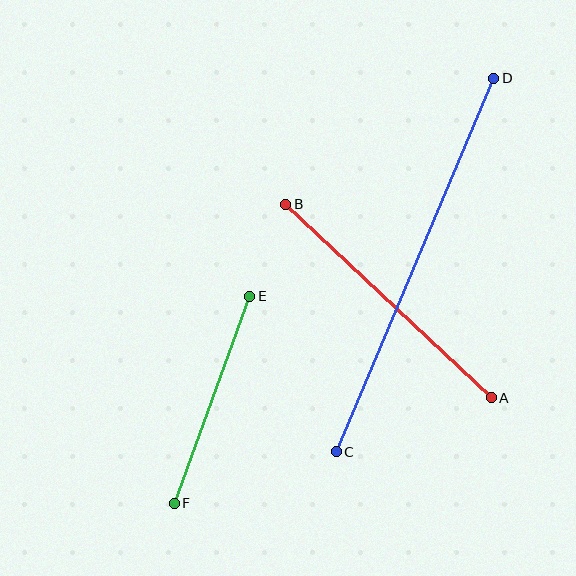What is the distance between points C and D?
The distance is approximately 405 pixels.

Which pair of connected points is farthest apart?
Points C and D are farthest apart.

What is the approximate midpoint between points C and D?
The midpoint is at approximately (415, 265) pixels.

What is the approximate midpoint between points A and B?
The midpoint is at approximately (388, 301) pixels.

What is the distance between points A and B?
The distance is approximately 282 pixels.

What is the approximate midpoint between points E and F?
The midpoint is at approximately (212, 400) pixels.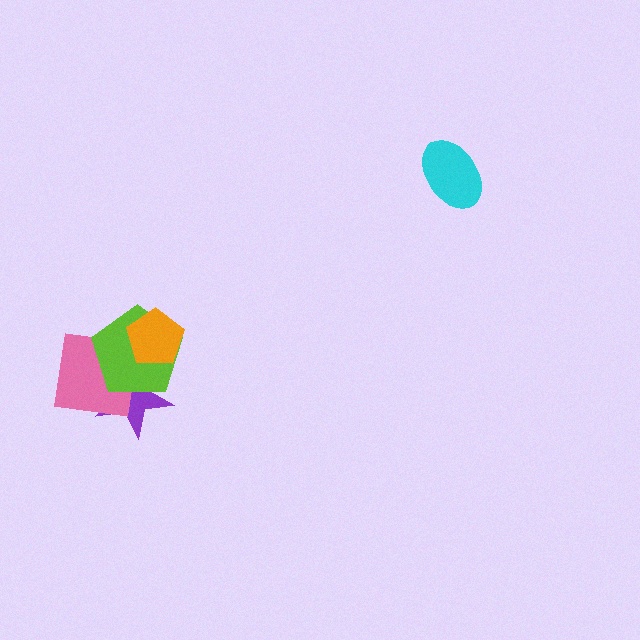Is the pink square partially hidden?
Yes, it is partially covered by another shape.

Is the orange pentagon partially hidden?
No, no other shape covers it.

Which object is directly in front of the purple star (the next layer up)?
The pink square is directly in front of the purple star.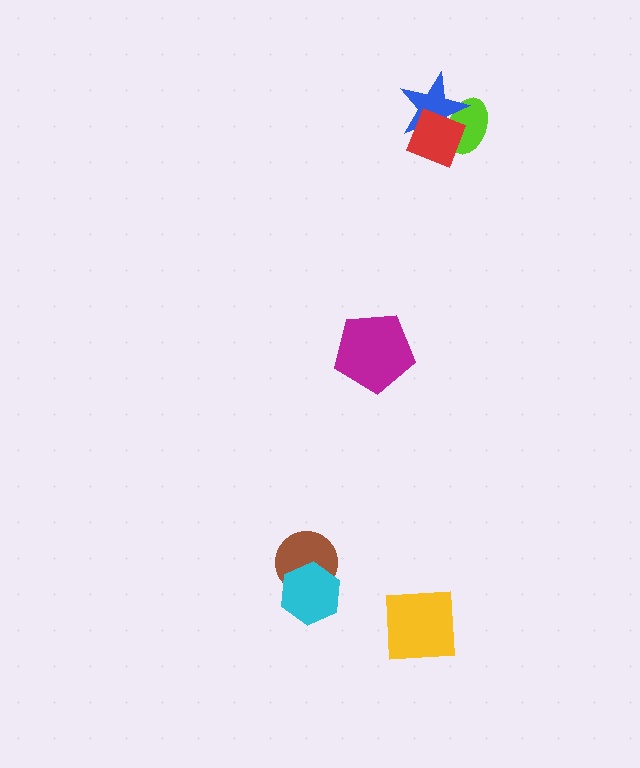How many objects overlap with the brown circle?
1 object overlaps with the brown circle.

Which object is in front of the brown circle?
The cyan hexagon is in front of the brown circle.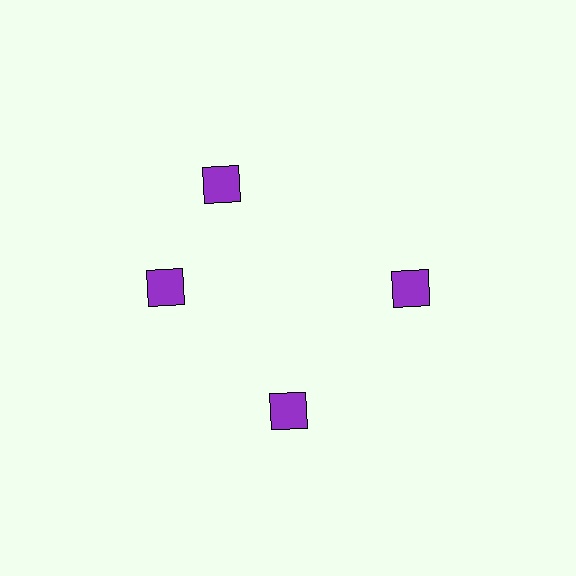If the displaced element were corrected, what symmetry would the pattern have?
It would have 4-fold rotational symmetry — the pattern would map onto itself every 90 degrees.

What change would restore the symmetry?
The symmetry would be restored by rotating it back into even spacing with its neighbors so that all 4 squares sit at equal angles and equal distance from the center.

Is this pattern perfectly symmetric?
No. The 4 purple squares are arranged in a ring, but one element near the 12 o'clock position is rotated out of alignment along the ring, breaking the 4-fold rotational symmetry.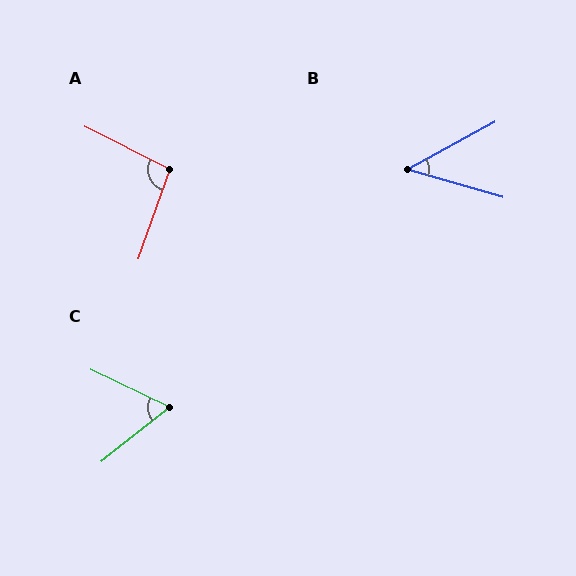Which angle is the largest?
A, at approximately 97 degrees.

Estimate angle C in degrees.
Approximately 64 degrees.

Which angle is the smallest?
B, at approximately 45 degrees.